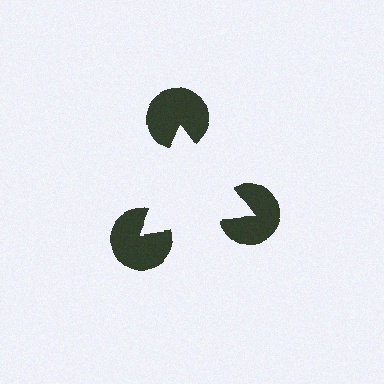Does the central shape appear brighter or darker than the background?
It typically appears slightly brighter than the background, even though no actual brightness change is drawn.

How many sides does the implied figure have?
3 sides.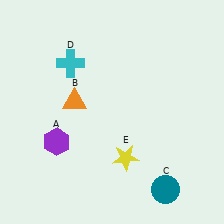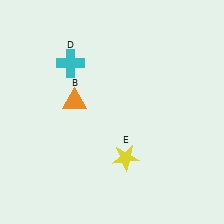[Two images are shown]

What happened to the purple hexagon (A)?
The purple hexagon (A) was removed in Image 2. It was in the bottom-left area of Image 1.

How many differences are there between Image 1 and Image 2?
There are 2 differences between the two images.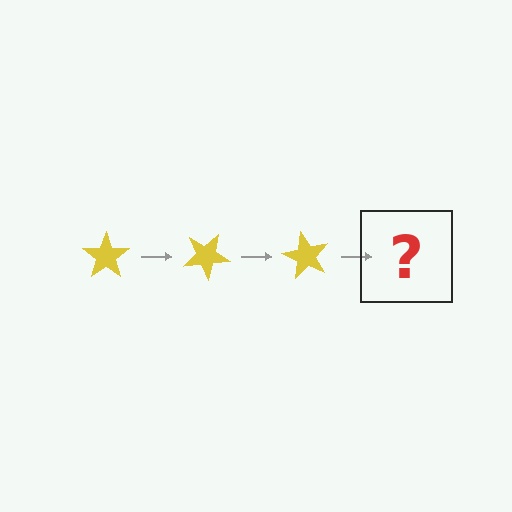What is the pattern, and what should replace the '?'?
The pattern is that the star rotates 30 degrees each step. The '?' should be a yellow star rotated 90 degrees.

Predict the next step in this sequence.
The next step is a yellow star rotated 90 degrees.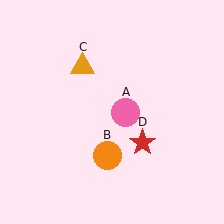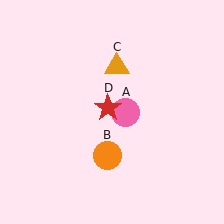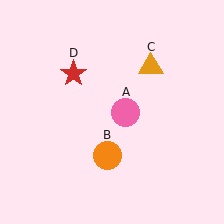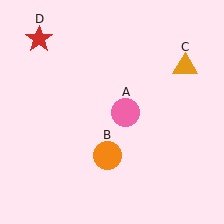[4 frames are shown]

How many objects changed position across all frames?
2 objects changed position: orange triangle (object C), red star (object D).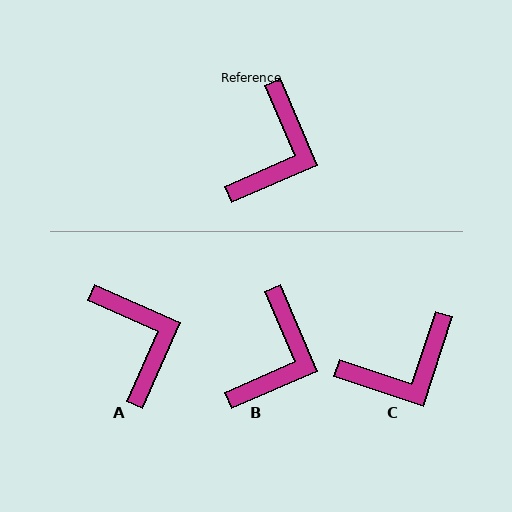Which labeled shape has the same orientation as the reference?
B.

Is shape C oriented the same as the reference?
No, it is off by about 42 degrees.